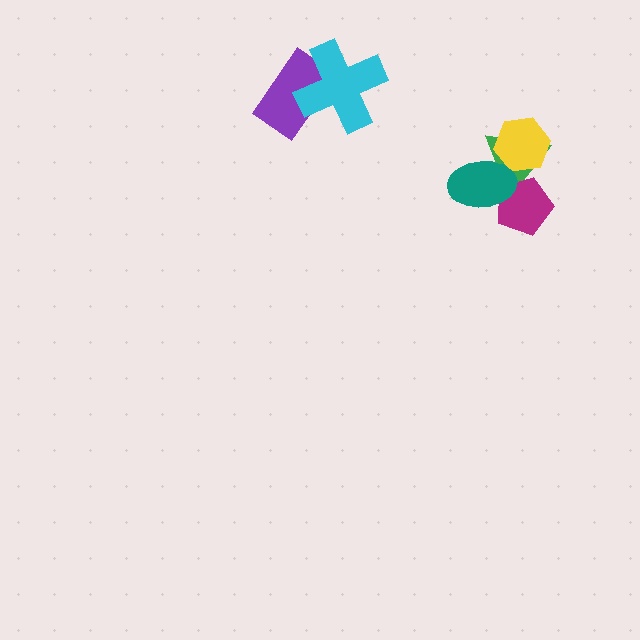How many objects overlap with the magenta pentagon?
2 objects overlap with the magenta pentagon.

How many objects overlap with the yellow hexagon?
2 objects overlap with the yellow hexagon.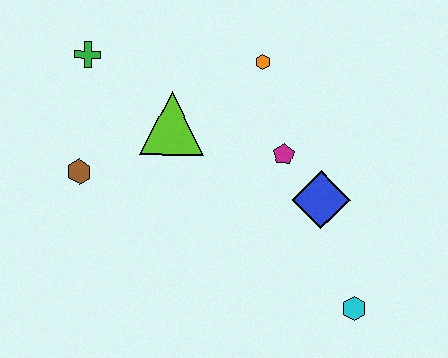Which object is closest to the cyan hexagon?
The blue diamond is closest to the cyan hexagon.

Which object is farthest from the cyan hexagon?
The green cross is farthest from the cyan hexagon.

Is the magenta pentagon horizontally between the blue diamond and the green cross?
Yes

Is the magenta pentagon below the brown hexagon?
No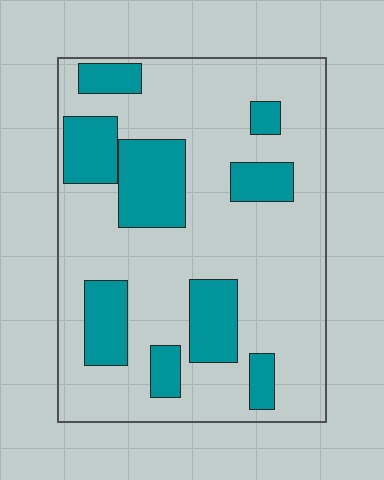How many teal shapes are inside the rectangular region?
9.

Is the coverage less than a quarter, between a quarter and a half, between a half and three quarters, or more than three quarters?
Between a quarter and a half.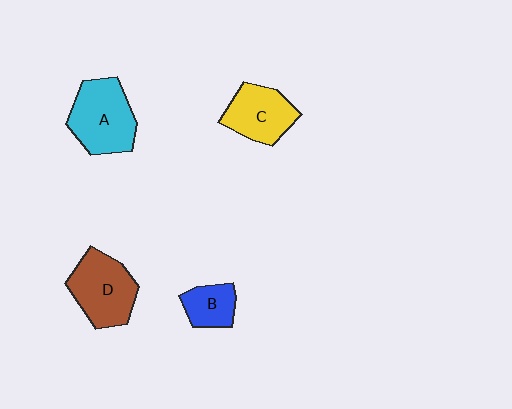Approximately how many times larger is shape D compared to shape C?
Approximately 1.2 times.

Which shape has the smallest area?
Shape B (blue).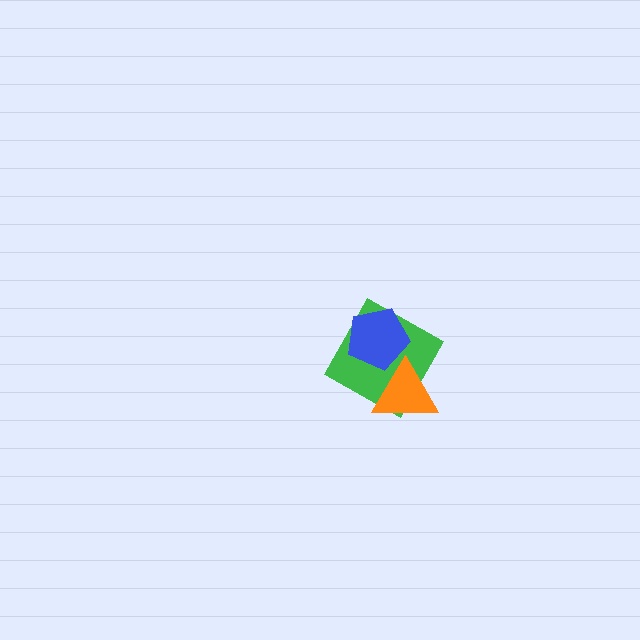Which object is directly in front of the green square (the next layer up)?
The blue pentagon is directly in front of the green square.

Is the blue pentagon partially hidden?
Yes, it is partially covered by another shape.